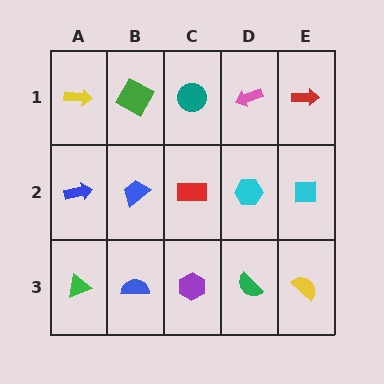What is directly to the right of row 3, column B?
A purple hexagon.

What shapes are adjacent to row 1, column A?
A blue arrow (row 2, column A), a green square (row 1, column B).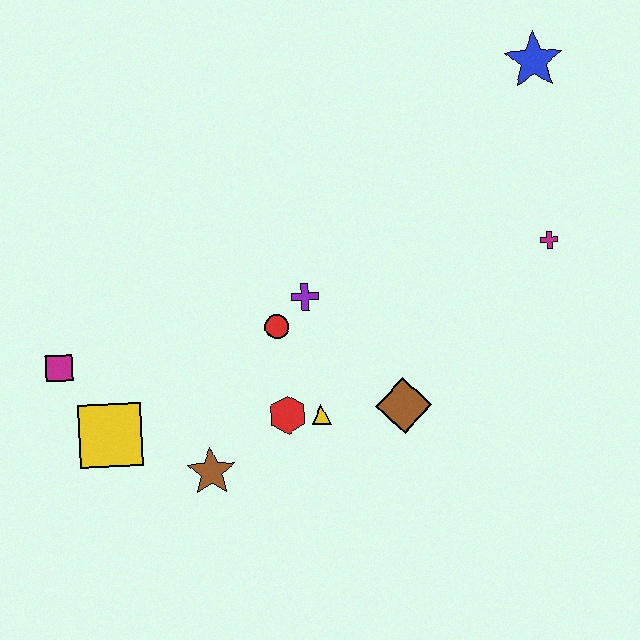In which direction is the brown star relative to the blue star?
The brown star is below the blue star.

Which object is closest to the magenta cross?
The blue star is closest to the magenta cross.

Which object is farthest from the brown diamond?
The blue star is farthest from the brown diamond.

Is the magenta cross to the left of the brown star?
No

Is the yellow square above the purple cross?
No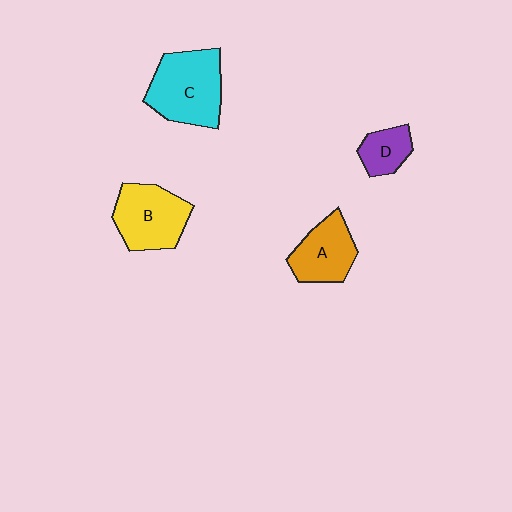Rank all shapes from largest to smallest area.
From largest to smallest: C (cyan), B (yellow), A (orange), D (purple).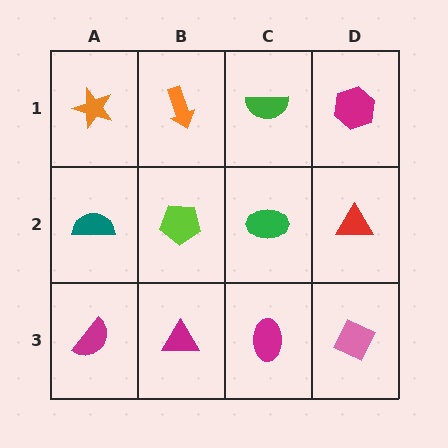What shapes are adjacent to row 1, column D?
A red triangle (row 2, column D), a green semicircle (row 1, column C).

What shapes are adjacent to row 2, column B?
An orange arrow (row 1, column B), a magenta triangle (row 3, column B), a teal semicircle (row 2, column A), a green ellipse (row 2, column C).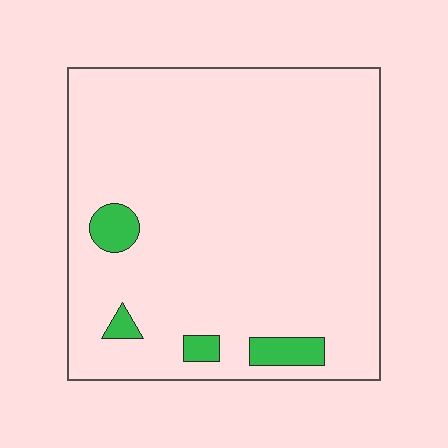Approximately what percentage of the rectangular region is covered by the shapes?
Approximately 5%.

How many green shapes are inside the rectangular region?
4.